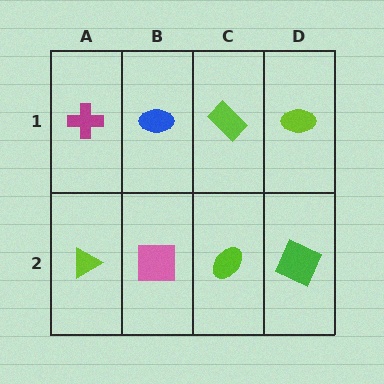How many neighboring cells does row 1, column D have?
2.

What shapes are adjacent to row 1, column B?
A pink square (row 2, column B), a magenta cross (row 1, column A), a lime rectangle (row 1, column C).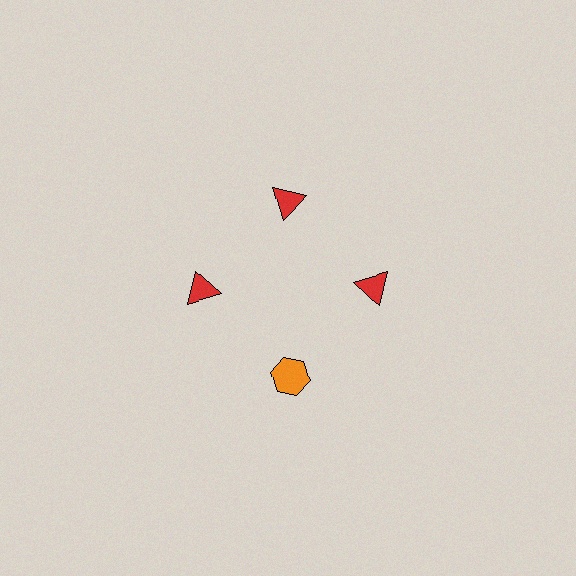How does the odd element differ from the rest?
It differs in both color (orange instead of red) and shape (hexagon instead of triangle).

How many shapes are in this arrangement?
There are 4 shapes arranged in a ring pattern.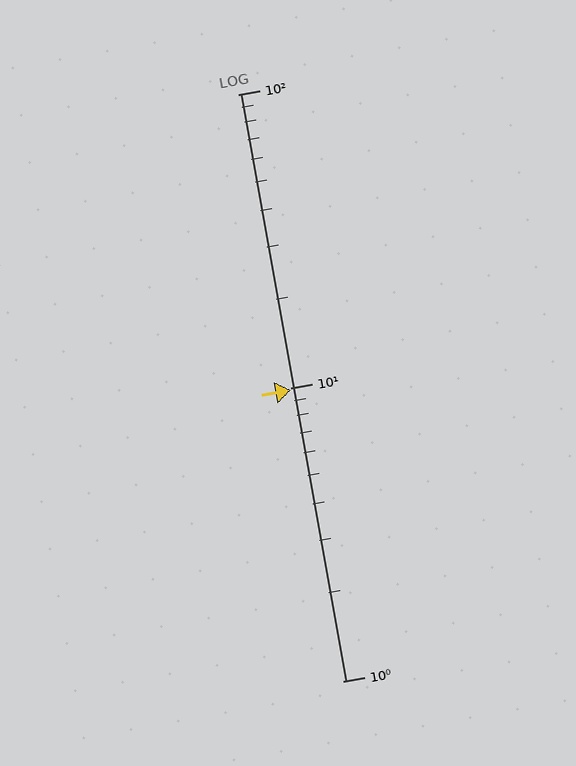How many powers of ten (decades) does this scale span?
The scale spans 2 decades, from 1 to 100.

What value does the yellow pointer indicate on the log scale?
The pointer indicates approximately 9.8.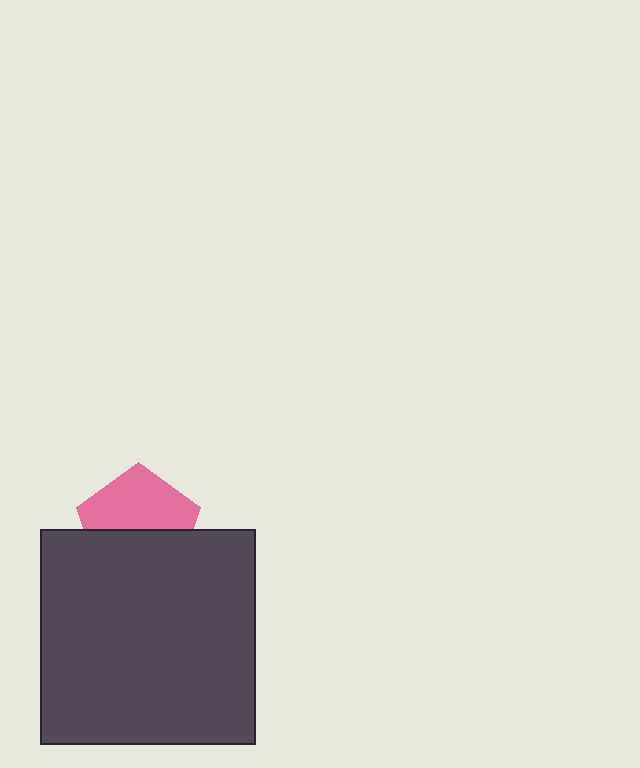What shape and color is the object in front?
The object in front is a dark gray square.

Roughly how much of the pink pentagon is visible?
About half of it is visible (roughly 53%).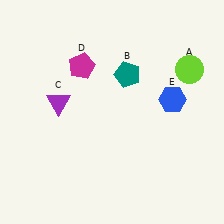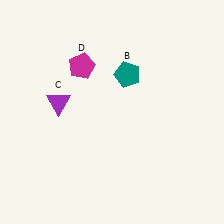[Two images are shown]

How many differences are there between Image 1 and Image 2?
There are 2 differences between the two images.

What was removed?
The lime circle (A), the blue hexagon (E) were removed in Image 2.